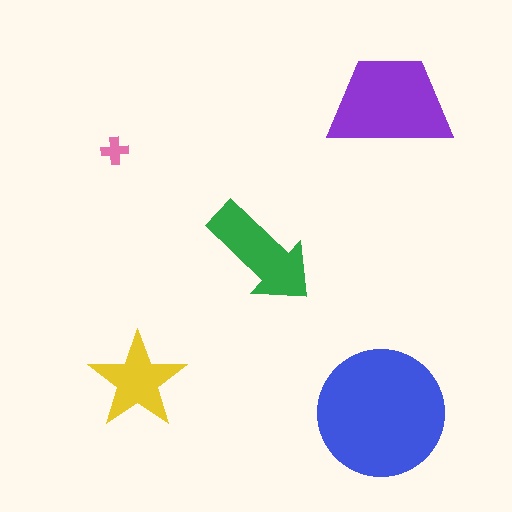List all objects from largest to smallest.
The blue circle, the purple trapezoid, the green arrow, the yellow star, the pink cross.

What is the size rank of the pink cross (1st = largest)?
5th.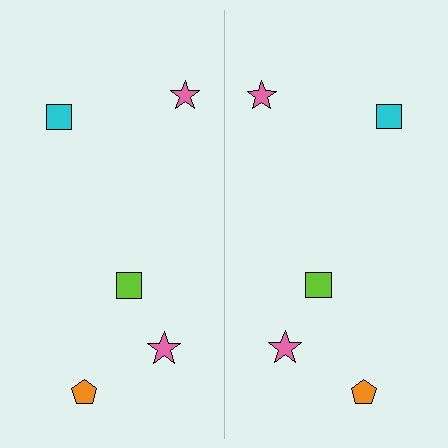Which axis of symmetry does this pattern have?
The pattern has a vertical axis of symmetry running through the center of the image.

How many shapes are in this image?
There are 10 shapes in this image.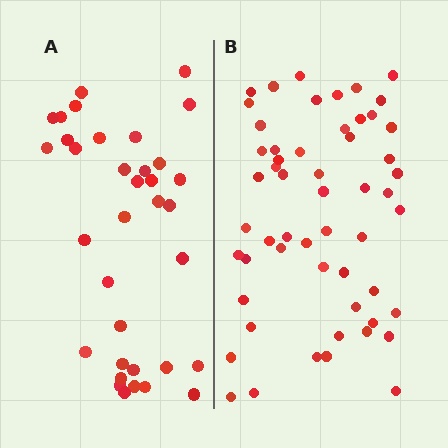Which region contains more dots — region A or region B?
Region B (the right region) has more dots.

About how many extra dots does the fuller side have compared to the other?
Region B has approximately 20 more dots than region A.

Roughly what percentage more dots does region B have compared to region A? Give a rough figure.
About 55% more.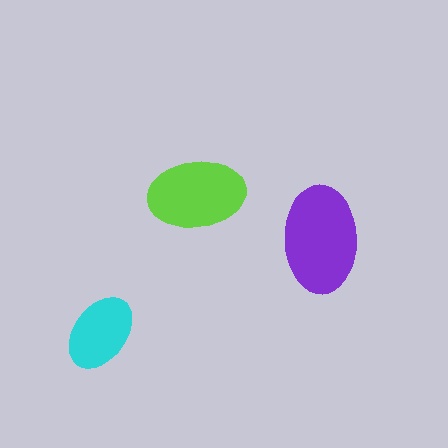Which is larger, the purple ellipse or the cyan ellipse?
The purple one.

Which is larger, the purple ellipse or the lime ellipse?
The purple one.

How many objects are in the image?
There are 3 objects in the image.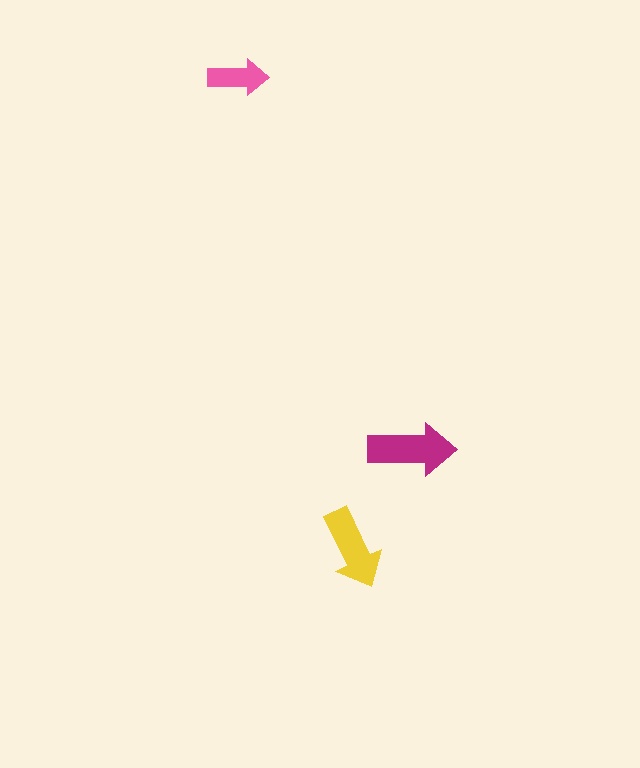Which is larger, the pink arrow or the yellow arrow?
The yellow one.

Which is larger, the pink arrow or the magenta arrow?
The magenta one.